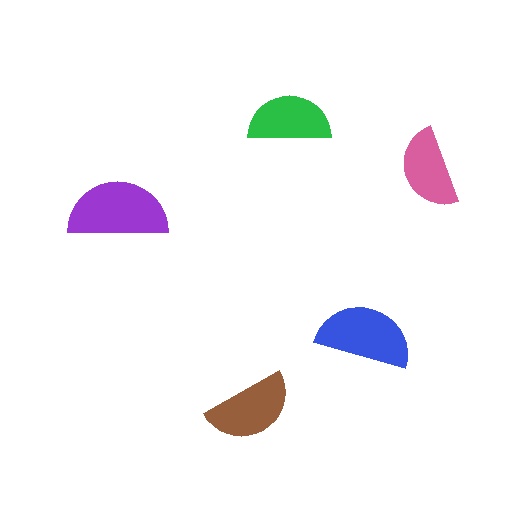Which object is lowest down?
The brown semicircle is bottommost.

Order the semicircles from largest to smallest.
the purple one, the blue one, the brown one, the green one, the pink one.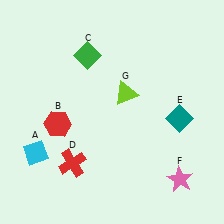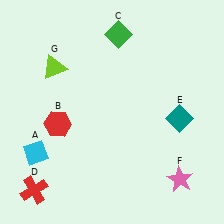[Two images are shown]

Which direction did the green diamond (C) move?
The green diamond (C) moved right.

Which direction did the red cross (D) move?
The red cross (D) moved left.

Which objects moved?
The objects that moved are: the green diamond (C), the red cross (D), the lime triangle (G).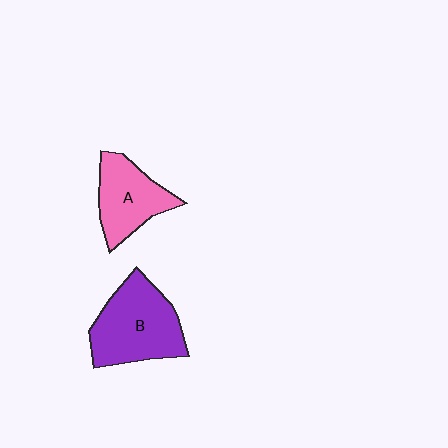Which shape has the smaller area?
Shape A (pink).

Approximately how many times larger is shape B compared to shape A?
Approximately 1.4 times.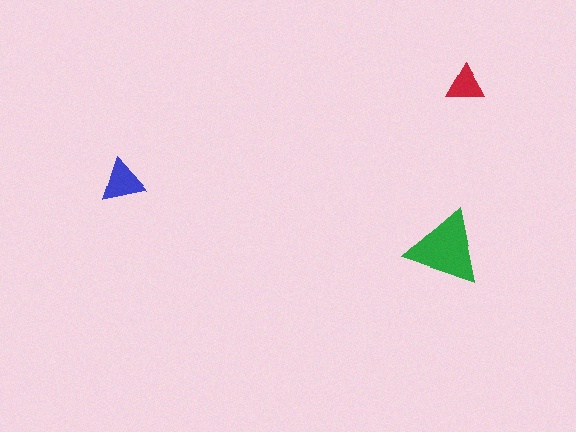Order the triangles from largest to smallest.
the green one, the blue one, the red one.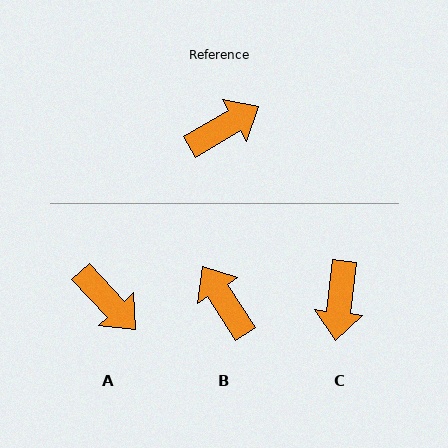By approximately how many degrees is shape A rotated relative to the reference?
Approximately 77 degrees clockwise.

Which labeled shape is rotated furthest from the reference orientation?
C, about 127 degrees away.